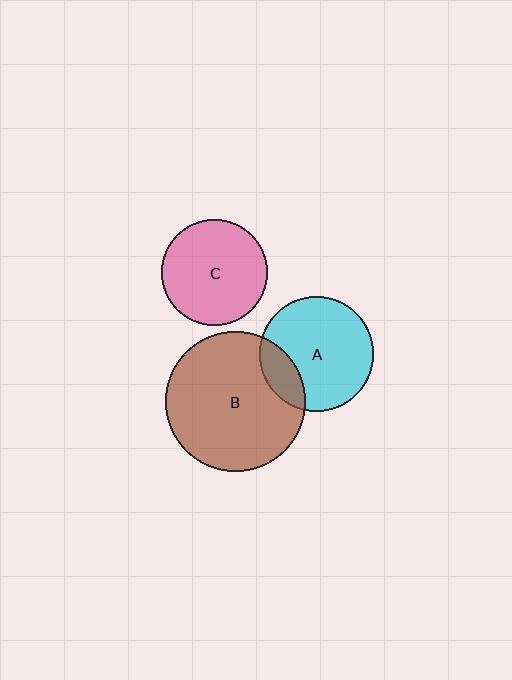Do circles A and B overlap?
Yes.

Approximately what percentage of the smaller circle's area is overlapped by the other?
Approximately 20%.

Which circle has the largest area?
Circle B (brown).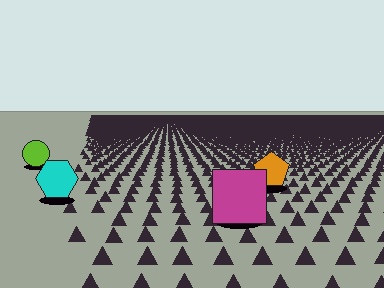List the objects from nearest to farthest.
From nearest to farthest: the magenta square, the cyan hexagon, the orange pentagon, the lime circle.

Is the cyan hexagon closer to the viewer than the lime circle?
Yes. The cyan hexagon is closer — you can tell from the texture gradient: the ground texture is coarser near it.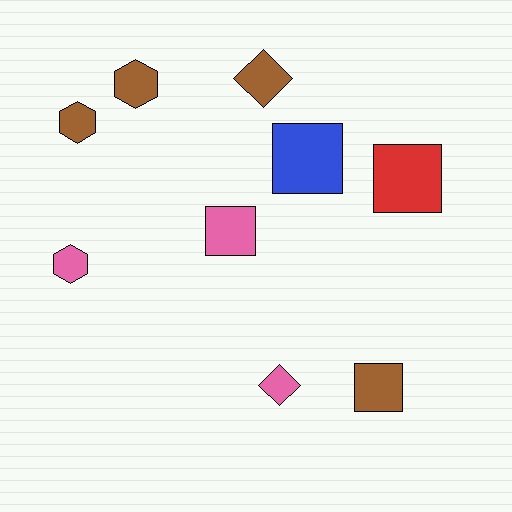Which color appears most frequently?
Brown, with 4 objects.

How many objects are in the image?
There are 9 objects.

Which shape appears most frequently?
Square, with 4 objects.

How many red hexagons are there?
There are no red hexagons.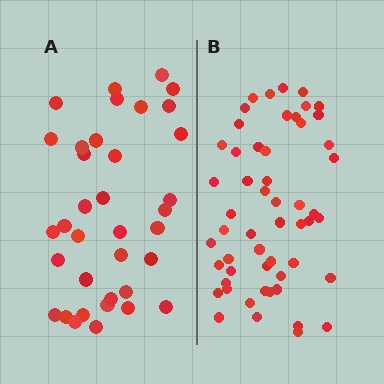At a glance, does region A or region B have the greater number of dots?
Region B (the right region) has more dots.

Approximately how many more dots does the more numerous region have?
Region B has approximately 20 more dots than region A.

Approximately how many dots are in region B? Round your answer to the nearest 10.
About 50 dots. (The exact count is 54, which rounds to 50.)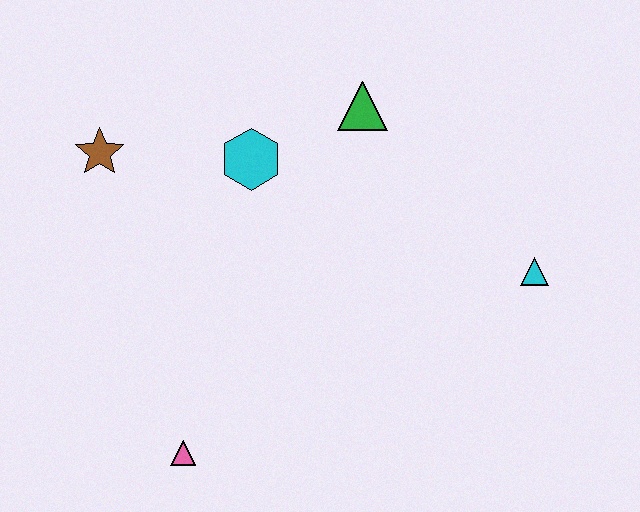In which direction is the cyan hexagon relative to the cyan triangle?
The cyan hexagon is to the left of the cyan triangle.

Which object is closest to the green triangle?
The cyan hexagon is closest to the green triangle.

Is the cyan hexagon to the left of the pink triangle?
No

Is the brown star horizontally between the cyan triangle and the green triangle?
No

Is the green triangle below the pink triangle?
No